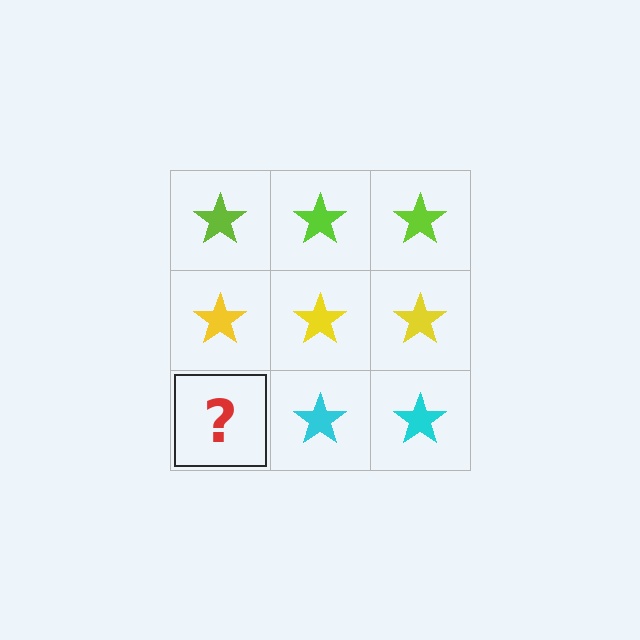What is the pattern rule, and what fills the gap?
The rule is that each row has a consistent color. The gap should be filled with a cyan star.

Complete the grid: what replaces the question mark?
The question mark should be replaced with a cyan star.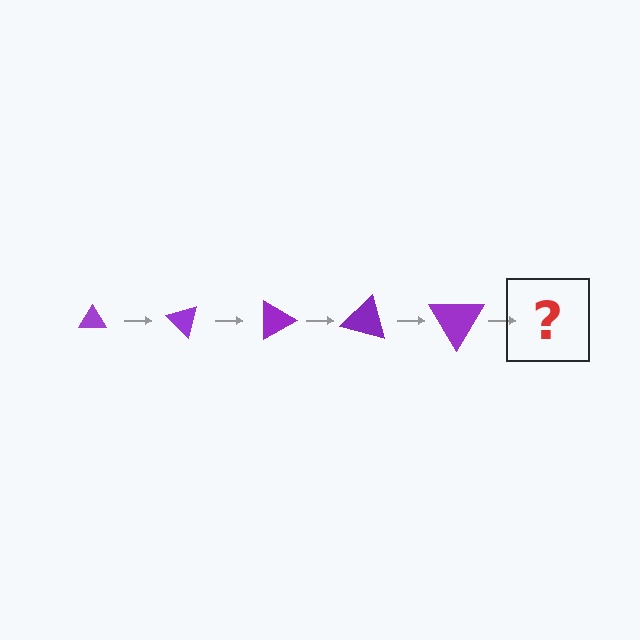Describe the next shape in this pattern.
It should be a triangle, larger than the previous one and rotated 225 degrees from the start.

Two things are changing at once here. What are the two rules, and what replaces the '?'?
The two rules are that the triangle grows larger each step and it rotates 45 degrees each step. The '?' should be a triangle, larger than the previous one and rotated 225 degrees from the start.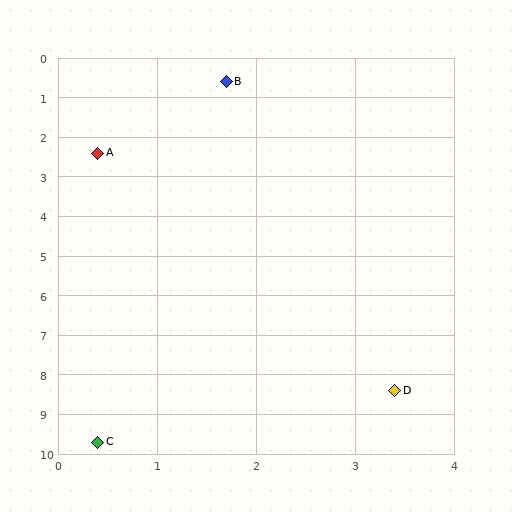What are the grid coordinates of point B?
Point B is at approximately (1.7, 0.6).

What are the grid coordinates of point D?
Point D is at approximately (3.4, 8.4).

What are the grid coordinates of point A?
Point A is at approximately (0.4, 2.4).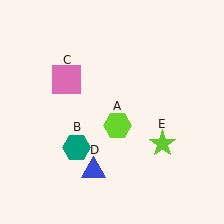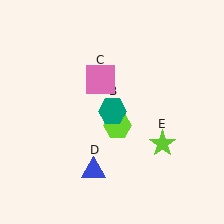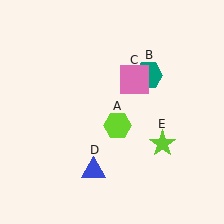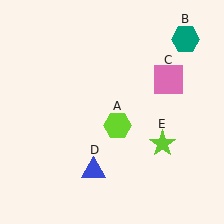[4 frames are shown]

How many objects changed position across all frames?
2 objects changed position: teal hexagon (object B), pink square (object C).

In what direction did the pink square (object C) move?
The pink square (object C) moved right.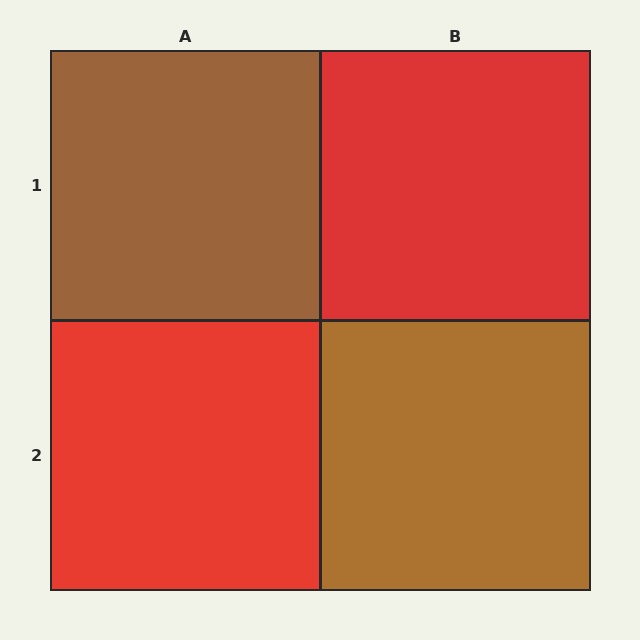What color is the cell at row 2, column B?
Brown.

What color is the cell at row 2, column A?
Red.